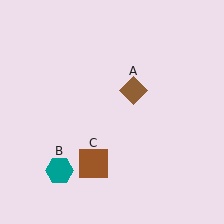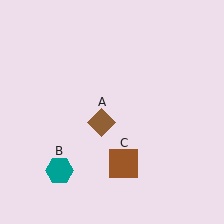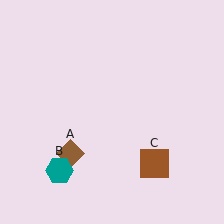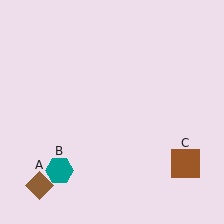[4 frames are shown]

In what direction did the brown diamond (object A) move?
The brown diamond (object A) moved down and to the left.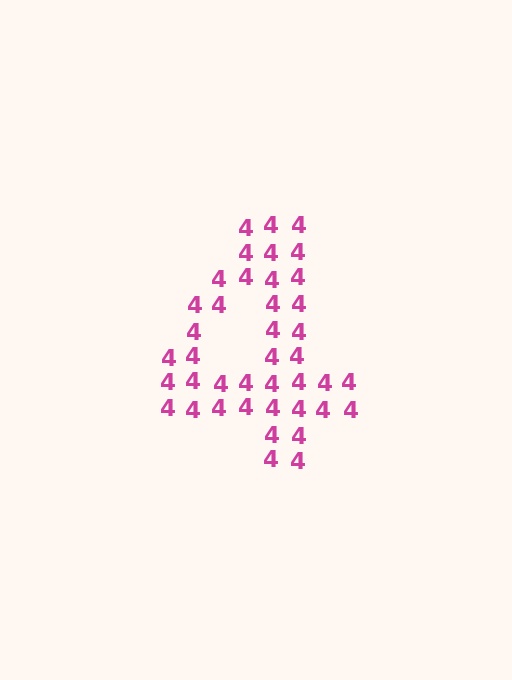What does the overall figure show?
The overall figure shows the digit 4.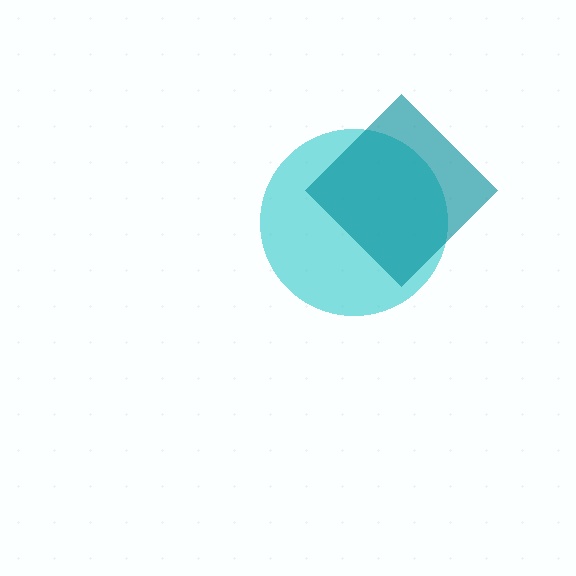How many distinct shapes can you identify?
There are 2 distinct shapes: a cyan circle, a teal diamond.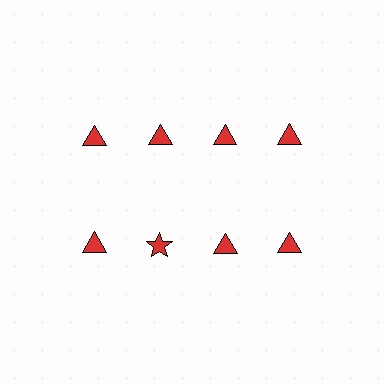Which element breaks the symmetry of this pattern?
The red star in the second row, second from left column breaks the symmetry. All other shapes are red triangles.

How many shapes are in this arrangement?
There are 8 shapes arranged in a grid pattern.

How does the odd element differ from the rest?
It has a different shape: star instead of triangle.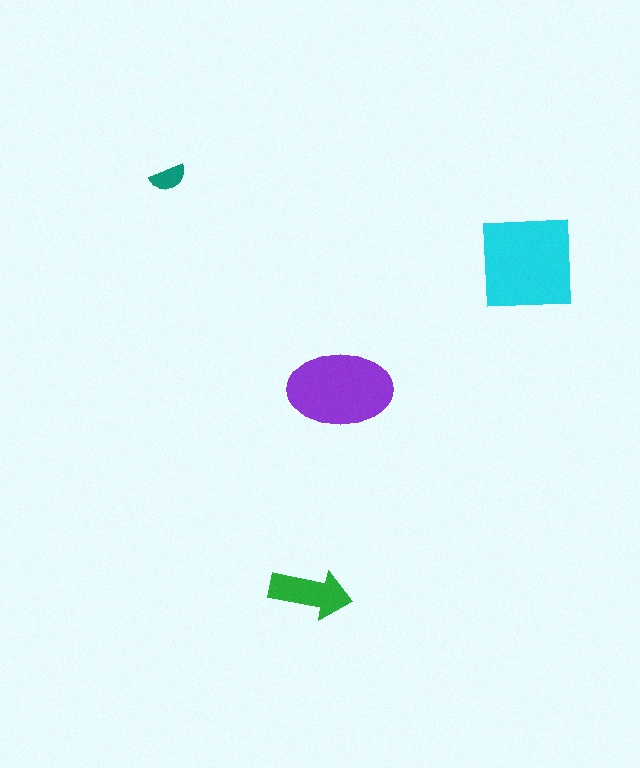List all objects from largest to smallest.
The cyan square, the purple ellipse, the green arrow, the teal semicircle.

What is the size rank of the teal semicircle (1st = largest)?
4th.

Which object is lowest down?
The green arrow is bottommost.